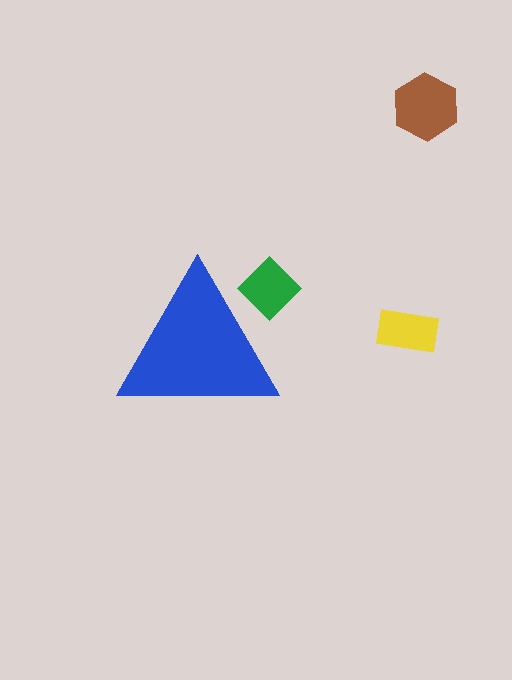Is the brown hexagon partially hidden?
No, the brown hexagon is fully visible.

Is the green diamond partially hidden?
Yes, the green diamond is partially hidden behind the blue triangle.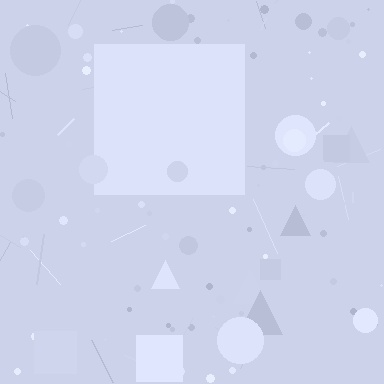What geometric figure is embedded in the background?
A square is embedded in the background.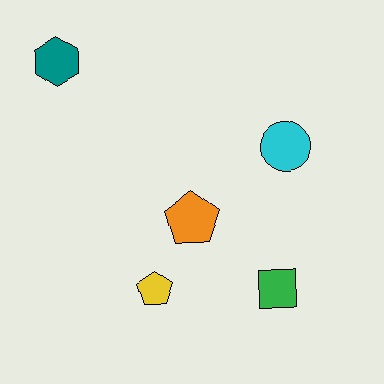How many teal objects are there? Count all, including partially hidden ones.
There is 1 teal object.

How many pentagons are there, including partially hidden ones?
There are 2 pentagons.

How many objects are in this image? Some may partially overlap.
There are 5 objects.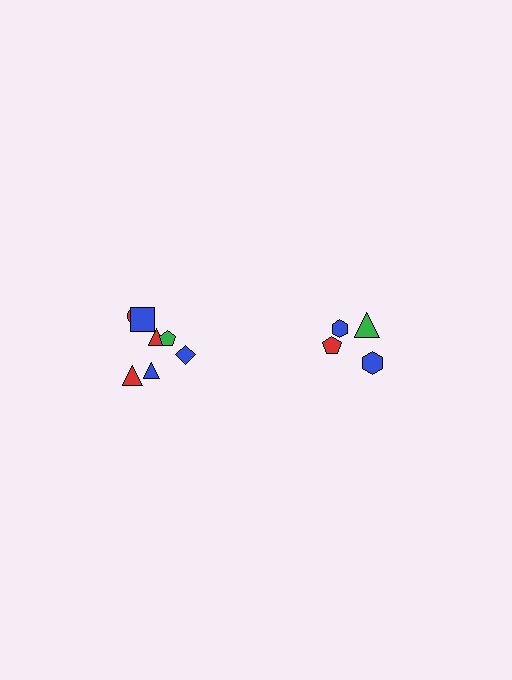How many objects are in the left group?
There are 7 objects.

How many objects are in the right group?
There are 4 objects.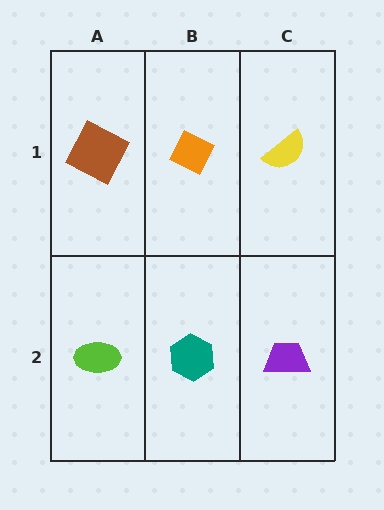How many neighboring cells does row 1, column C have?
2.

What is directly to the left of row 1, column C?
An orange diamond.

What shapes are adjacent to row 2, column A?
A brown square (row 1, column A), a teal hexagon (row 2, column B).